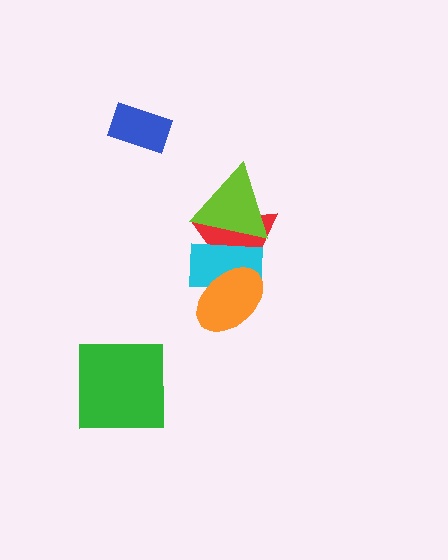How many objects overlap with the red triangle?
3 objects overlap with the red triangle.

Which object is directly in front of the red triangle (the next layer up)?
The cyan rectangle is directly in front of the red triangle.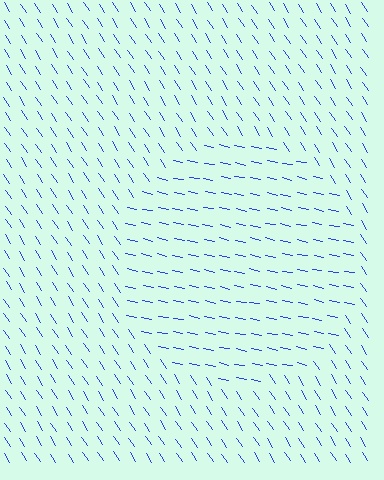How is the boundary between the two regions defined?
The boundary is defined purely by a change in line orientation (approximately 45 degrees difference). All lines are the same color and thickness.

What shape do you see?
I see a circle.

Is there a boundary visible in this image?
Yes, there is a texture boundary formed by a change in line orientation.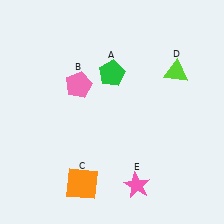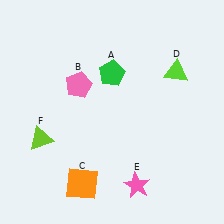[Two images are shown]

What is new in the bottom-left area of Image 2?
A lime triangle (F) was added in the bottom-left area of Image 2.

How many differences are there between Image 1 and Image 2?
There is 1 difference between the two images.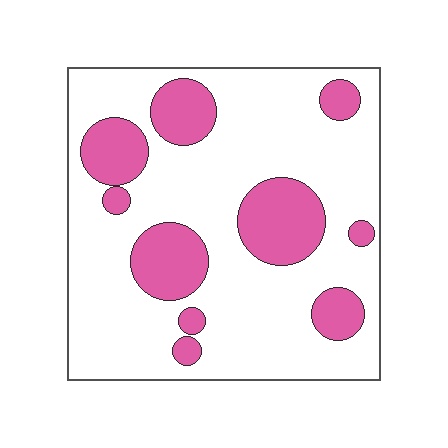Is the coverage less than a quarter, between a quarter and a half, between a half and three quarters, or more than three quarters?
Less than a quarter.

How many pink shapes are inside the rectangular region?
10.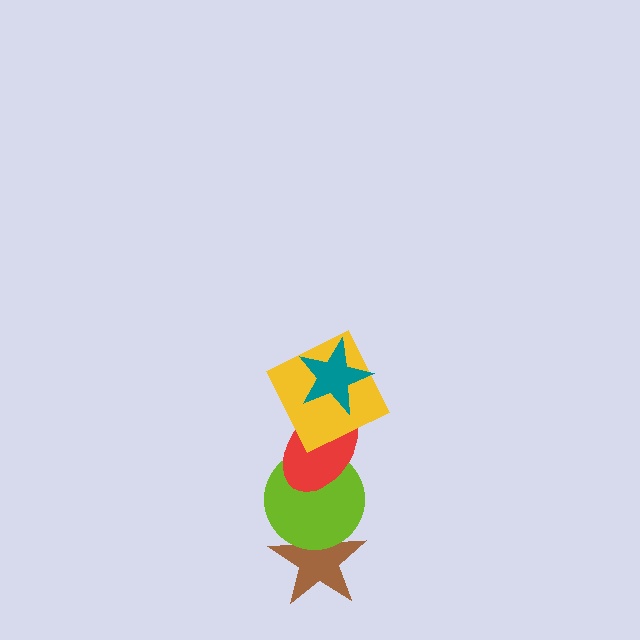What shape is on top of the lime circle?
The red ellipse is on top of the lime circle.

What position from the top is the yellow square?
The yellow square is 2nd from the top.